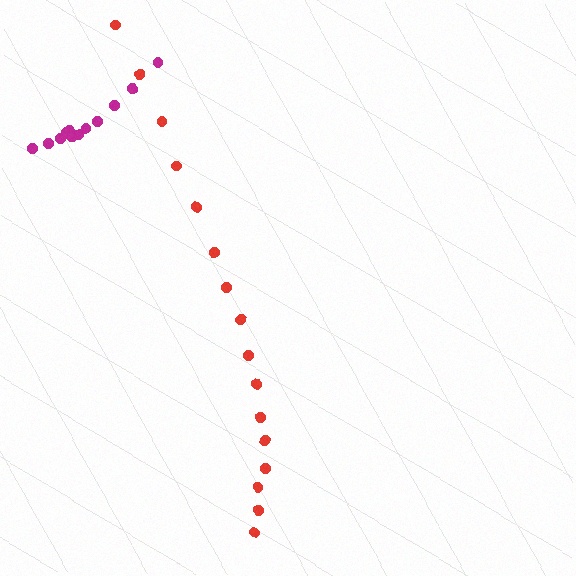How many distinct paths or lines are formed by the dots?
There are 2 distinct paths.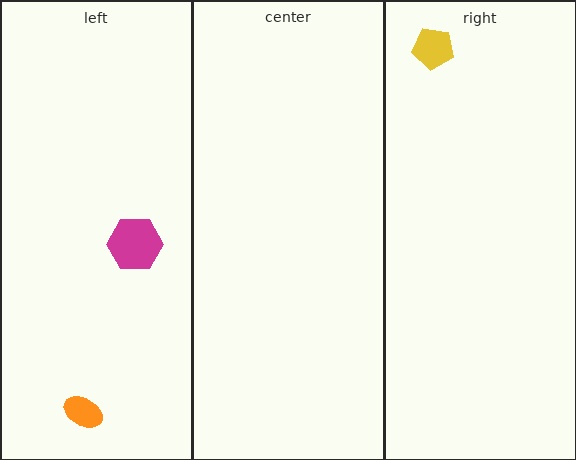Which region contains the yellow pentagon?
The right region.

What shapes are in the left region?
The magenta hexagon, the orange ellipse.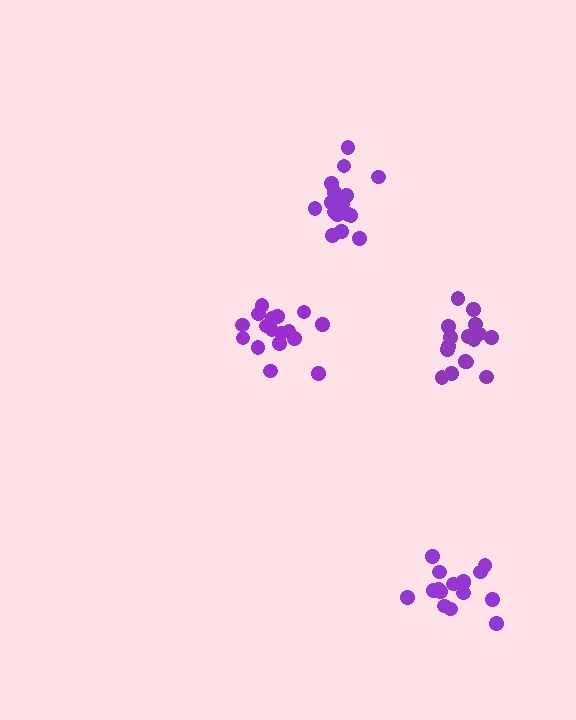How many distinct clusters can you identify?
There are 4 distinct clusters.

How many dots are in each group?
Group 1: 16 dots, Group 2: 17 dots, Group 3: 16 dots, Group 4: 16 dots (65 total).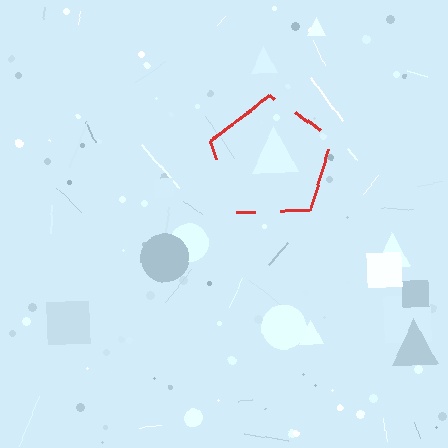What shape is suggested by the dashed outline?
The dashed outline suggests a pentagon.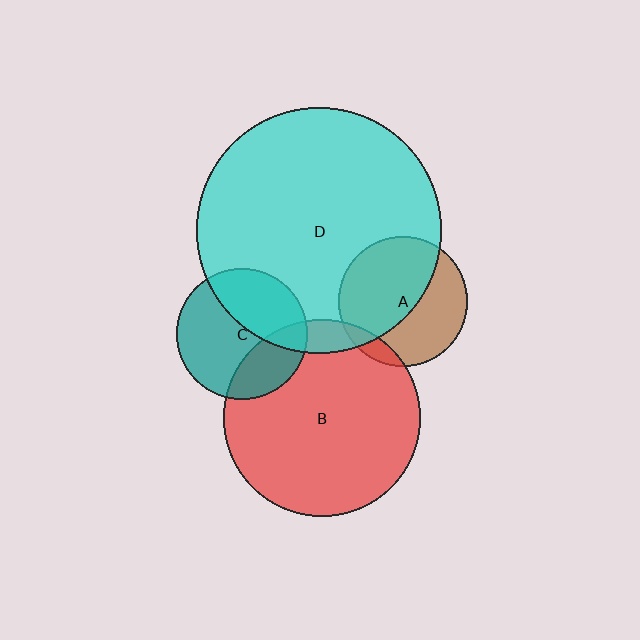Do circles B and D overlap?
Yes.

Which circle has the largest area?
Circle D (cyan).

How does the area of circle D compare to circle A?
Approximately 3.6 times.